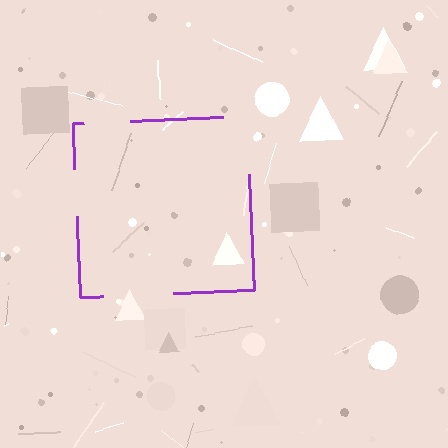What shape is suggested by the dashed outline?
The dashed outline suggests a square.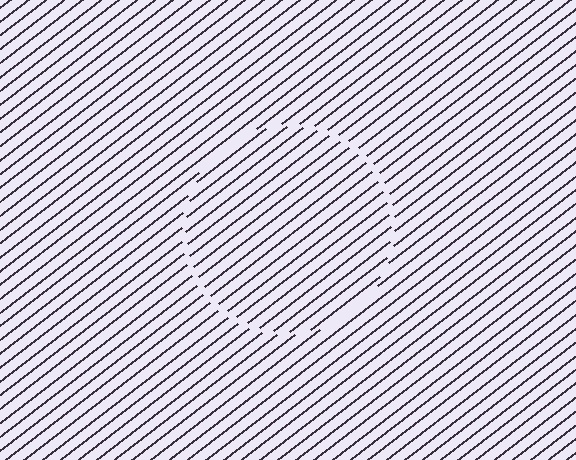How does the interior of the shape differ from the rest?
The interior of the shape contains the same grating, shifted by half a period — the contour is defined by the phase discontinuity where line-ends from the inner and outer gratings abut.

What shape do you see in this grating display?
An illusory circle. The interior of the shape contains the same grating, shifted by half a period — the contour is defined by the phase discontinuity where line-ends from the inner and outer gratings abut.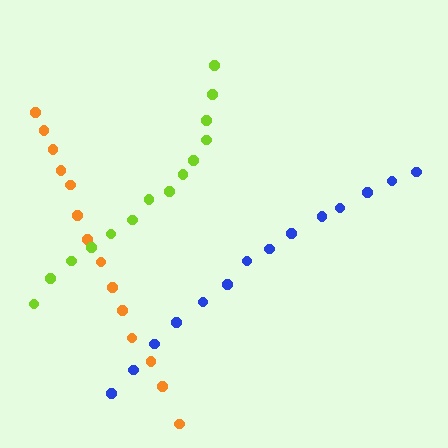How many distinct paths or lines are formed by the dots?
There are 3 distinct paths.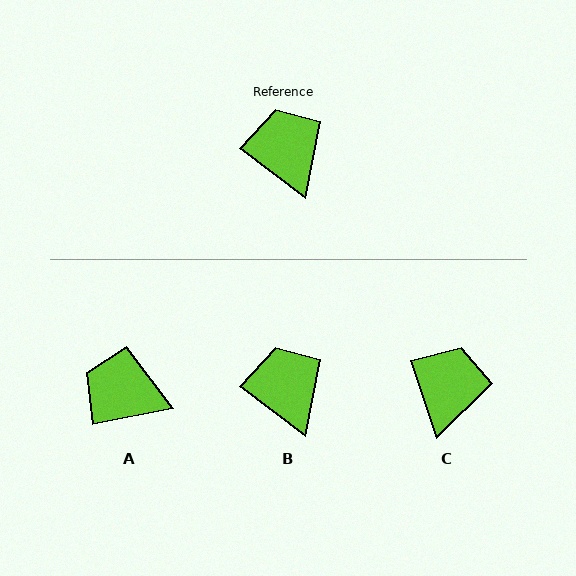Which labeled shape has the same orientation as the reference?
B.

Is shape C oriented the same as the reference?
No, it is off by about 35 degrees.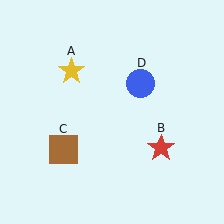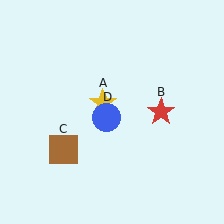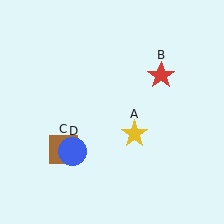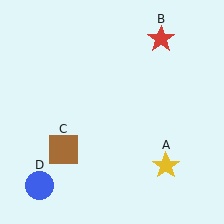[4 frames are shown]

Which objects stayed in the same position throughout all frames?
Brown square (object C) remained stationary.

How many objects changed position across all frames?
3 objects changed position: yellow star (object A), red star (object B), blue circle (object D).